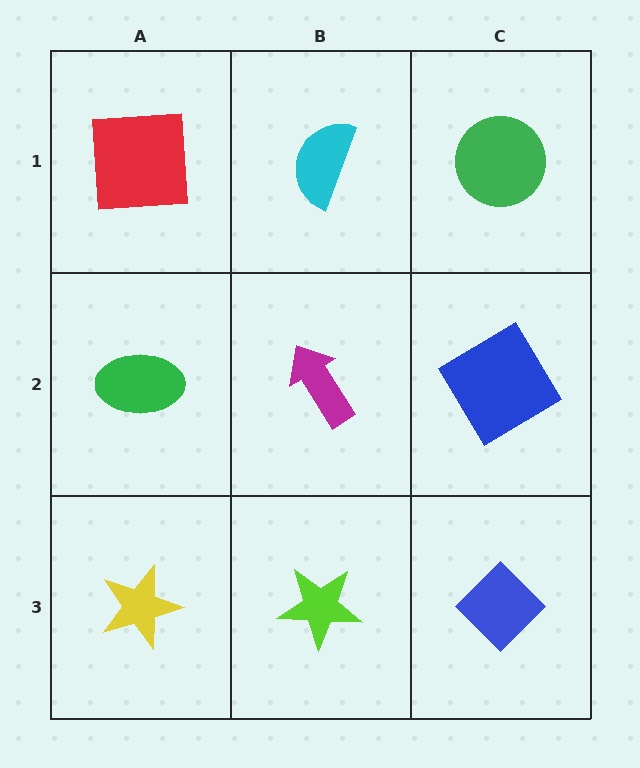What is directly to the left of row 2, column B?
A green ellipse.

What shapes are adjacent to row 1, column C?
A blue diamond (row 2, column C), a cyan semicircle (row 1, column B).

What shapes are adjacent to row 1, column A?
A green ellipse (row 2, column A), a cyan semicircle (row 1, column B).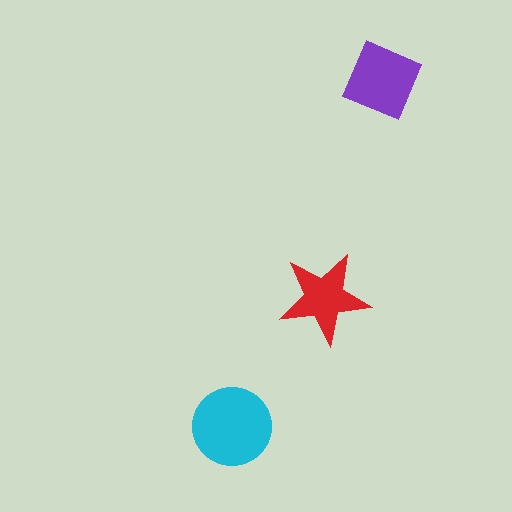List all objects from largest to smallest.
The cyan circle, the purple square, the red star.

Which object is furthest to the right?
The purple square is rightmost.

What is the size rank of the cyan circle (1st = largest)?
1st.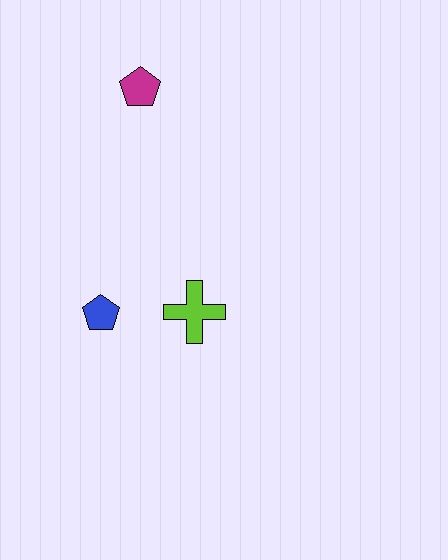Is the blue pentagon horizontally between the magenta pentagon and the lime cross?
No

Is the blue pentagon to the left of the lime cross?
Yes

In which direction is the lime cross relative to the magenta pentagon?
The lime cross is below the magenta pentagon.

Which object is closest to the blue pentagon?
The lime cross is closest to the blue pentagon.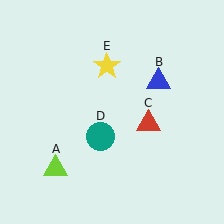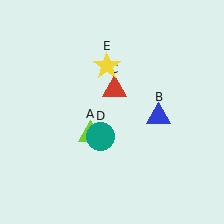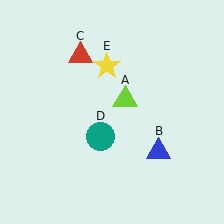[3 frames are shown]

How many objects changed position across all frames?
3 objects changed position: lime triangle (object A), blue triangle (object B), red triangle (object C).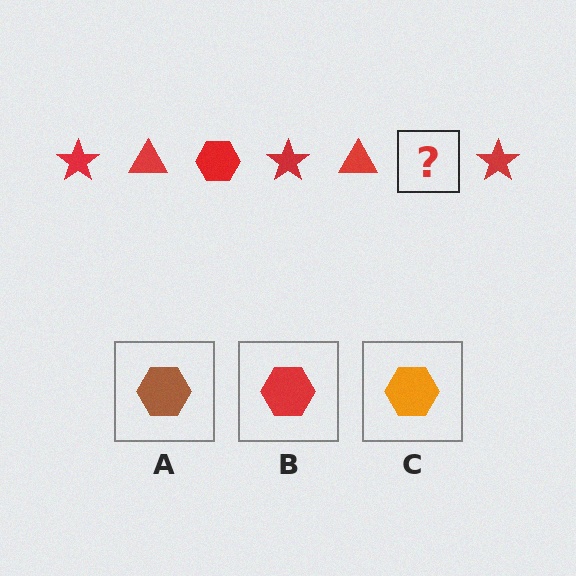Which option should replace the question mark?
Option B.